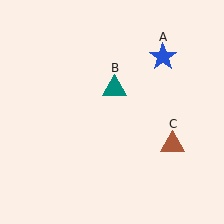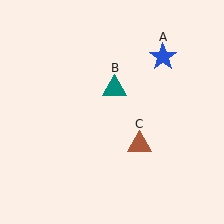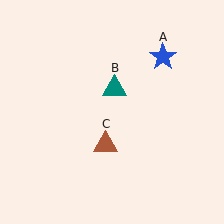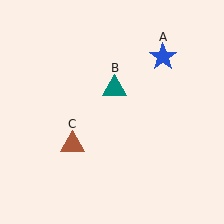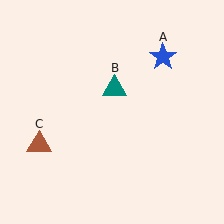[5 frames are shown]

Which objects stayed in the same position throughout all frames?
Blue star (object A) and teal triangle (object B) remained stationary.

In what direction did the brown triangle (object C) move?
The brown triangle (object C) moved left.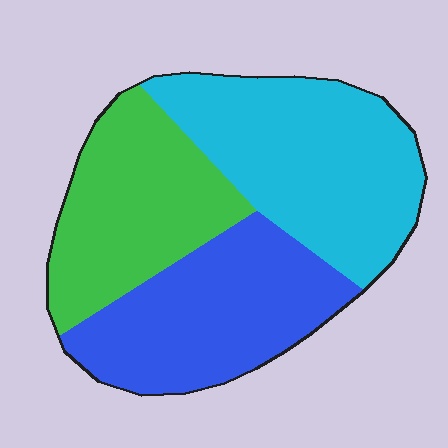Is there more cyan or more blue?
Cyan.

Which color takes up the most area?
Cyan, at roughly 40%.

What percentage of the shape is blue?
Blue takes up about one third (1/3) of the shape.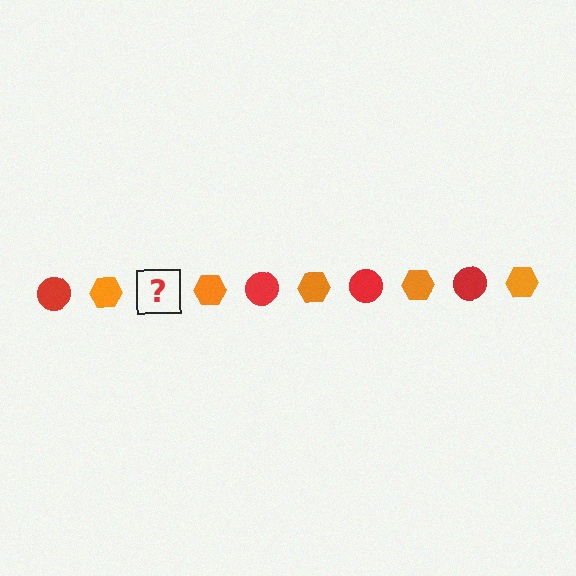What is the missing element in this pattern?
The missing element is a red circle.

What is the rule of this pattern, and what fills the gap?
The rule is that the pattern alternates between red circle and orange hexagon. The gap should be filled with a red circle.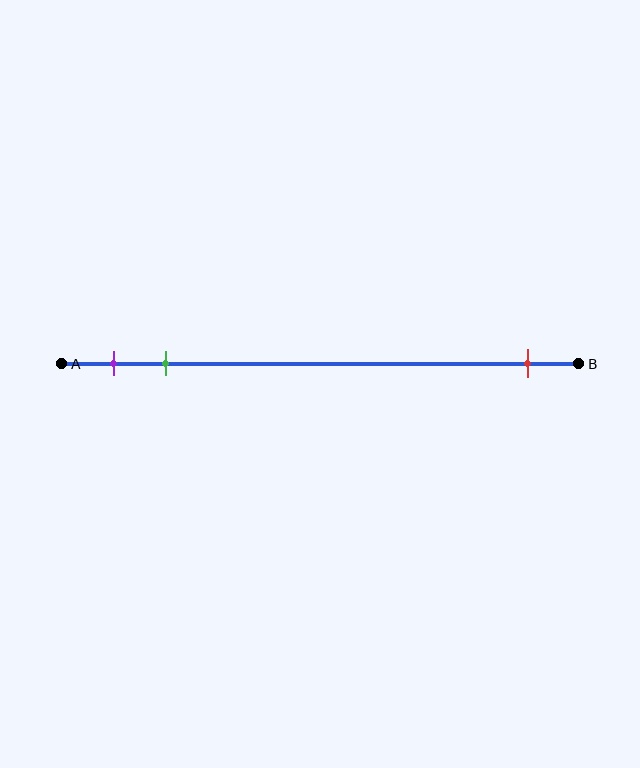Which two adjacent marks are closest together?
The purple and green marks are the closest adjacent pair.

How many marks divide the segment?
There are 3 marks dividing the segment.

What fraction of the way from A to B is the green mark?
The green mark is approximately 20% (0.2) of the way from A to B.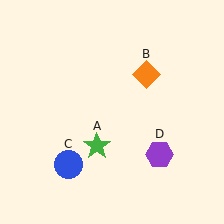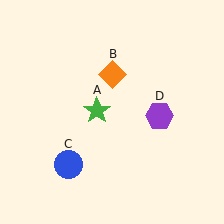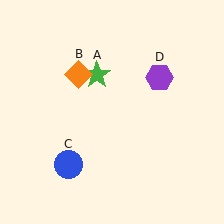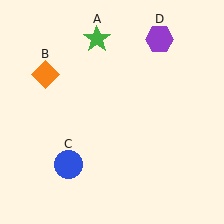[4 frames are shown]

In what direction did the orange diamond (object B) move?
The orange diamond (object B) moved left.